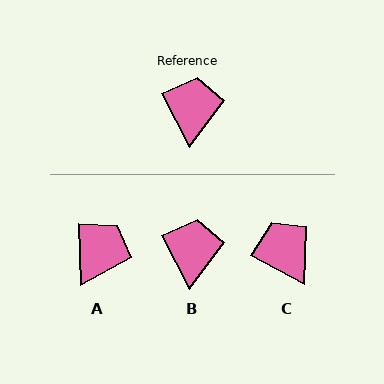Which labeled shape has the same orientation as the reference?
B.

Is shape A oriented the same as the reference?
No, it is off by about 26 degrees.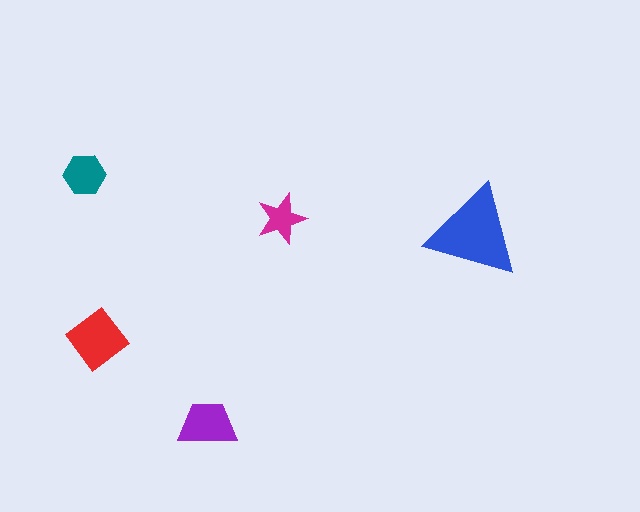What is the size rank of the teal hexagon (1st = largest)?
4th.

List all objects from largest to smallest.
The blue triangle, the red diamond, the purple trapezoid, the teal hexagon, the magenta star.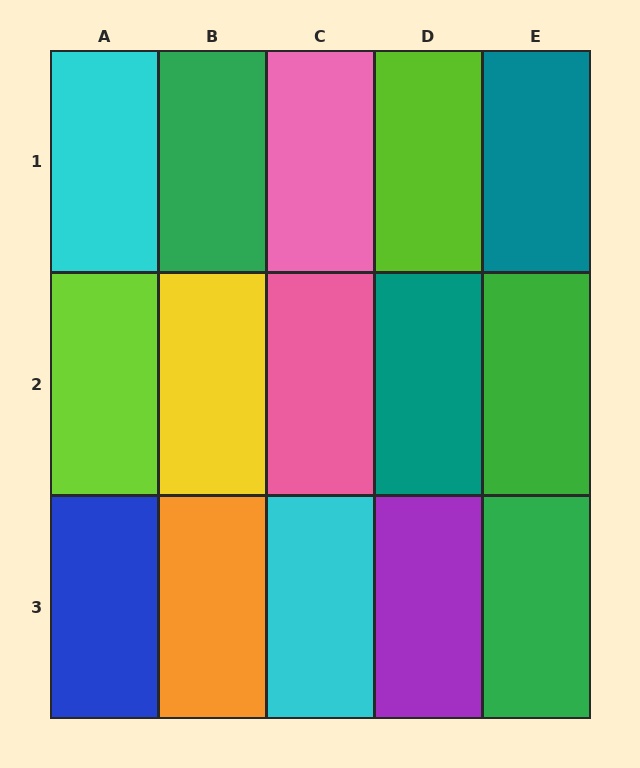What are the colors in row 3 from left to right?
Blue, orange, cyan, purple, green.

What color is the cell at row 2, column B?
Yellow.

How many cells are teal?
2 cells are teal.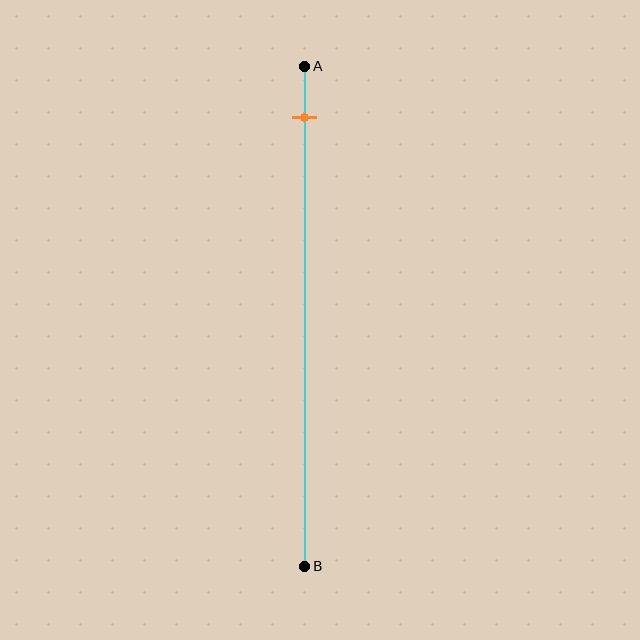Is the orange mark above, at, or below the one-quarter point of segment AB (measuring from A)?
The orange mark is above the one-quarter point of segment AB.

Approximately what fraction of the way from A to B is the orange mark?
The orange mark is approximately 10% of the way from A to B.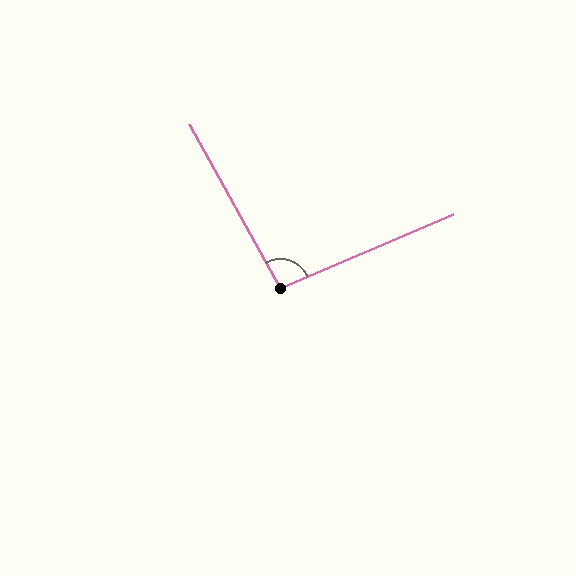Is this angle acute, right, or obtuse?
It is obtuse.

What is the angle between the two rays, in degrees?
Approximately 96 degrees.